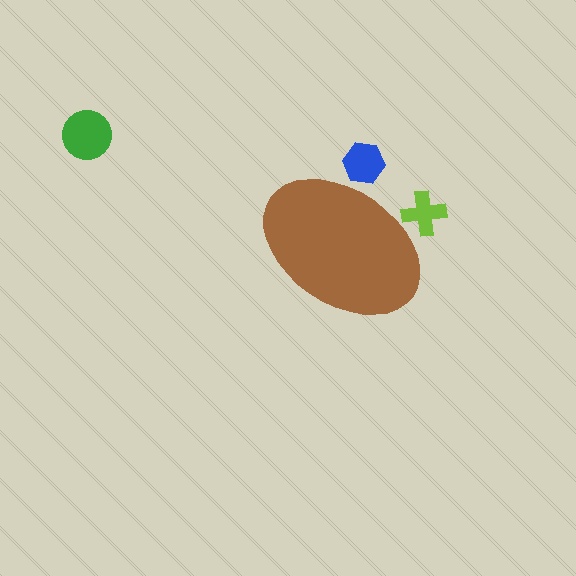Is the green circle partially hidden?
No, the green circle is fully visible.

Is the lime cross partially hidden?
Yes, the lime cross is partially hidden behind the brown ellipse.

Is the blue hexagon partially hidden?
Yes, the blue hexagon is partially hidden behind the brown ellipse.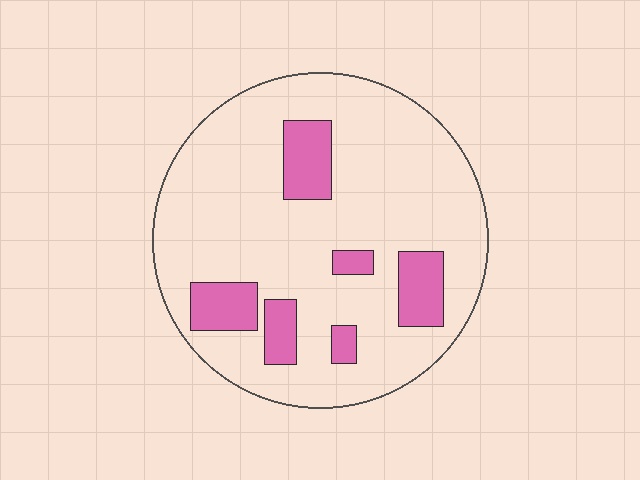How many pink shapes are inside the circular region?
6.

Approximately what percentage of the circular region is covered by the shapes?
Approximately 15%.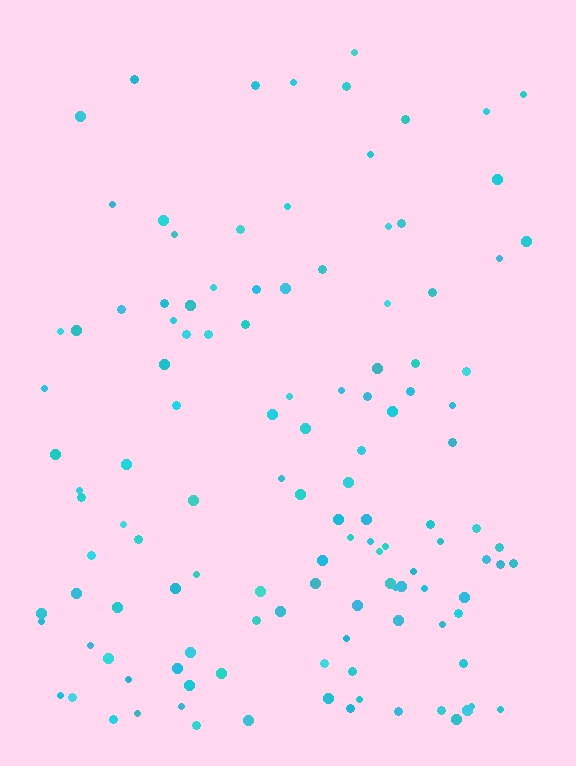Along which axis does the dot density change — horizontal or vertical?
Vertical.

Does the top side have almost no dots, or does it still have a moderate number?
Still a moderate number, just noticeably fewer than the bottom.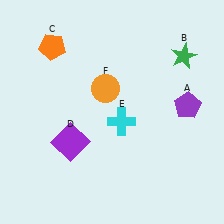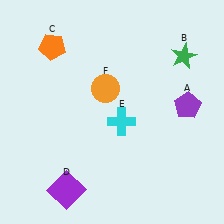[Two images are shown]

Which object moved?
The purple square (D) moved down.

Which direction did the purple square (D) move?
The purple square (D) moved down.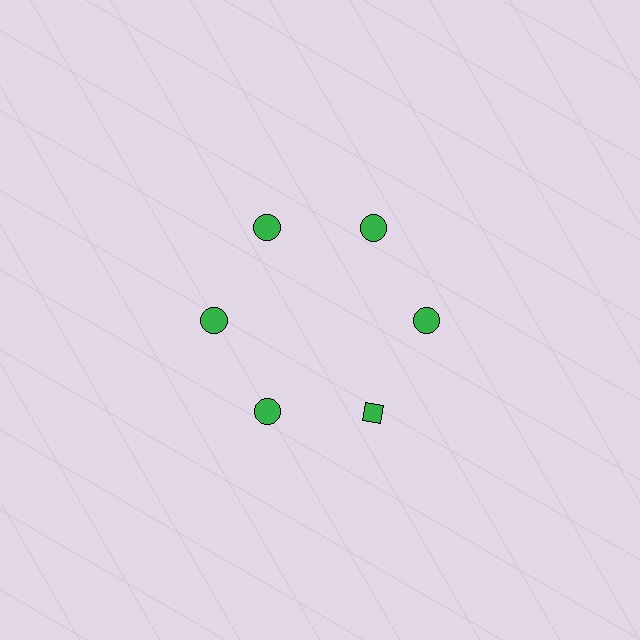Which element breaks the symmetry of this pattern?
The green diamond at roughly the 5 o'clock position breaks the symmetry. All other shapes are green circles.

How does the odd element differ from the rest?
It has a different shape: diamond instead of circle.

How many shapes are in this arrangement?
There are 6 shapes arranged in a ring pattern.